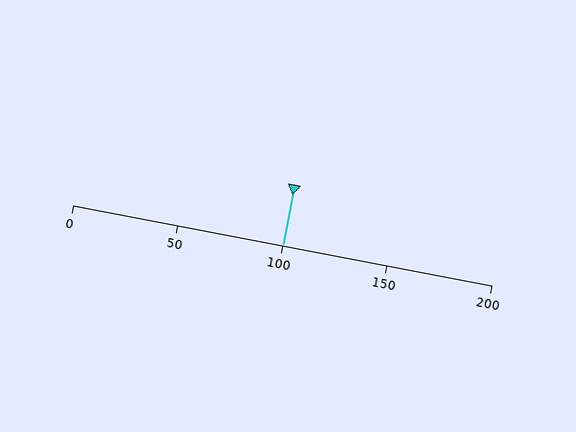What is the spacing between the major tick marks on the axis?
The major ticks are spaced 50 apart.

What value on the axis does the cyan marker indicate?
The marker indicates approximately 100.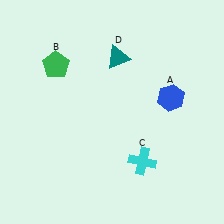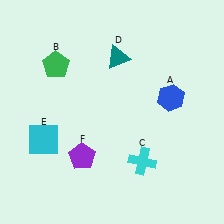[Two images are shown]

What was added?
A cyan square (E), a purple pentagon (F) were added in Image 2.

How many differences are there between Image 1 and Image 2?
There are 2 differences between the two images.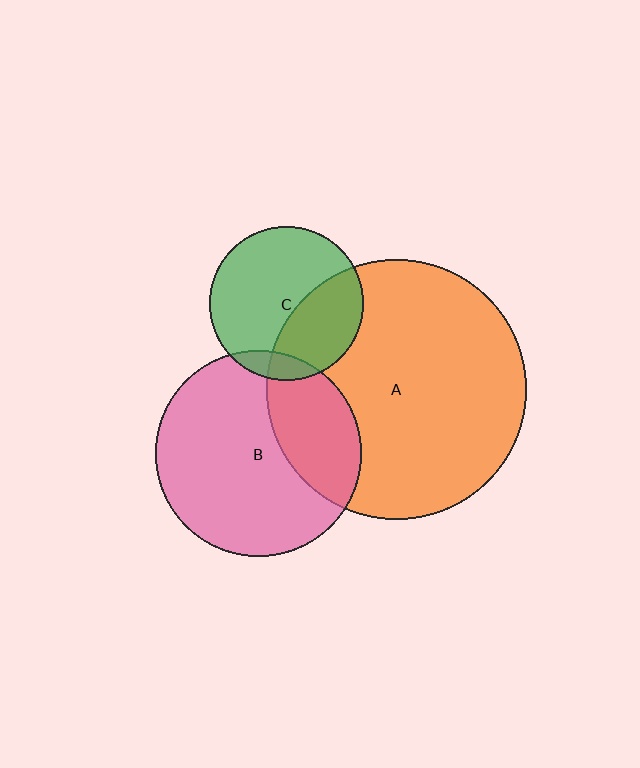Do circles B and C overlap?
Yes.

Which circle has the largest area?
Circle A (orange).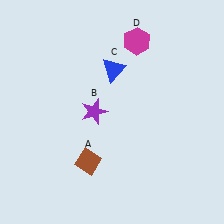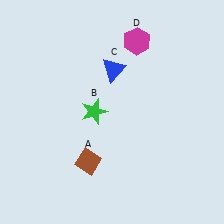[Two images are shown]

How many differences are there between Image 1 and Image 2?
There is 1 difference between the two images.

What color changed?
The star (B) changed from purple in Image 1 to green in Image 2.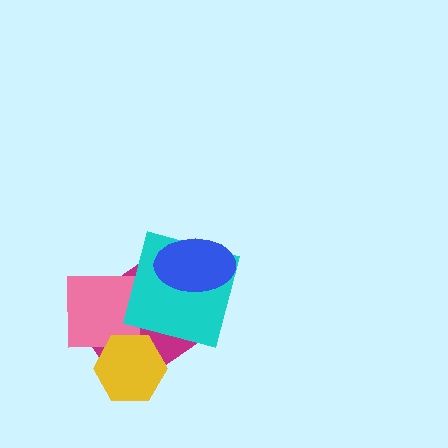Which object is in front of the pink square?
The yellow hexagon is in front of the pink square.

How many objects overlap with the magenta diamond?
3 objects overlap with the magenta diamond.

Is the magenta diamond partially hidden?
Yes, it is partially covered by another shape.